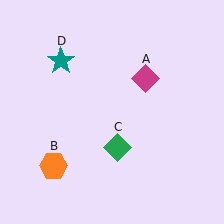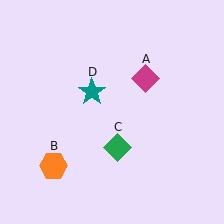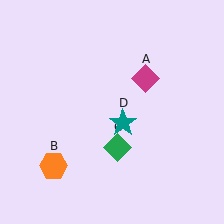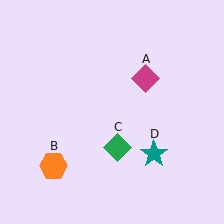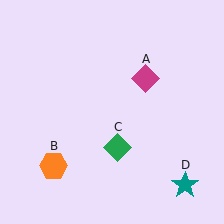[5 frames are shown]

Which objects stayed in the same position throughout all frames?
Magenta diamond (object A) and orange hexagon (object B) and green diamond (object C) remained stationary.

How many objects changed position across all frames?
1 object changed position: teal star (object D).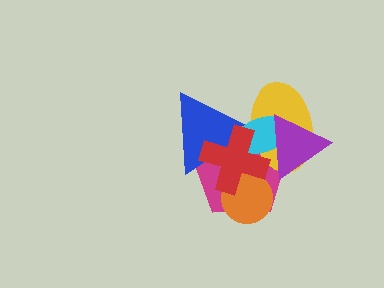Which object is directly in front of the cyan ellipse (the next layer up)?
The purple triangle is directly in front of the cyan ellipse.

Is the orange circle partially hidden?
Yes, it is partially covered by another shape.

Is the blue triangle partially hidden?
Yes, it is partially covered by another shape.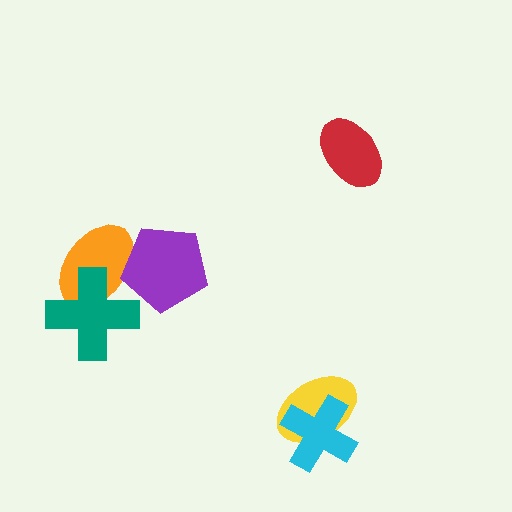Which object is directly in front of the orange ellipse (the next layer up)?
The teal cross is directly in front of the orange ellipse.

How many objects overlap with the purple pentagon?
1 object overlaps with the purple pentagon.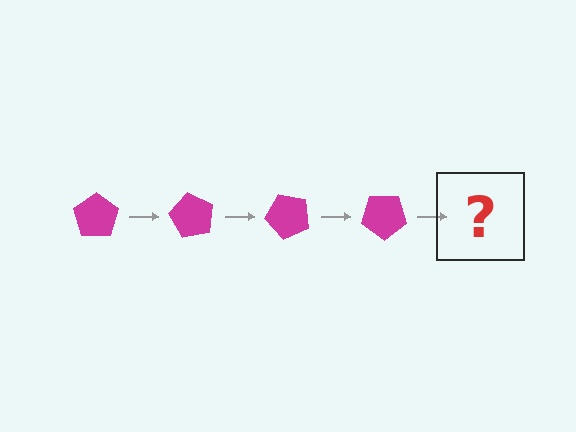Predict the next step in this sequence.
The next step is a magenta pentagon rotated 240 degrees.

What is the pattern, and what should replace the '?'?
The pattern is that the pentagon rotates 60 degrees each step. The '?' should be a magenta pentagon rotated 240 degrees.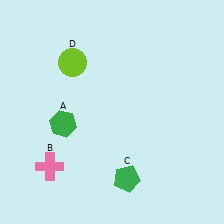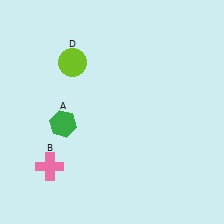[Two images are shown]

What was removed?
The green pentagon (C) was removed in Image 2.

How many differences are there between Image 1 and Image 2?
There is 1 difference between the two images.